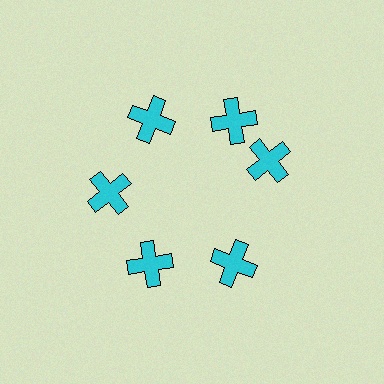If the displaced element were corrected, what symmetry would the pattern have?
It would have 6-fold rotational symmetry — the pattern would map onto itself every 60 degrees.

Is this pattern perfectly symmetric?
No. The 6 cyan crosses are arranged in a ring, but one element near the 3 o'clock position is rotated out of alignment along the ring, breaking the 6-fold rotational symmetry.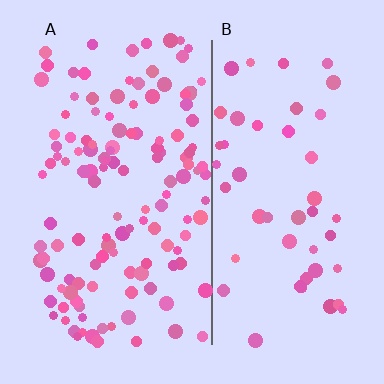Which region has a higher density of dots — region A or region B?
A (the left).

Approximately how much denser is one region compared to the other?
Approximately 2.7× — region A over region B.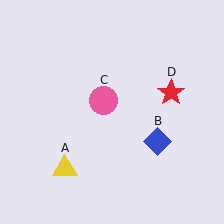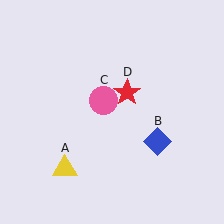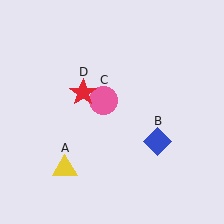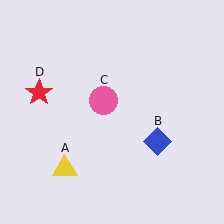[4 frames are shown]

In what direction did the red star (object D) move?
The red star (object D) moved left.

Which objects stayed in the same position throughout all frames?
Yellow triangle (object A) and blue diamond (object B) and pink circle (object C) remained stationary.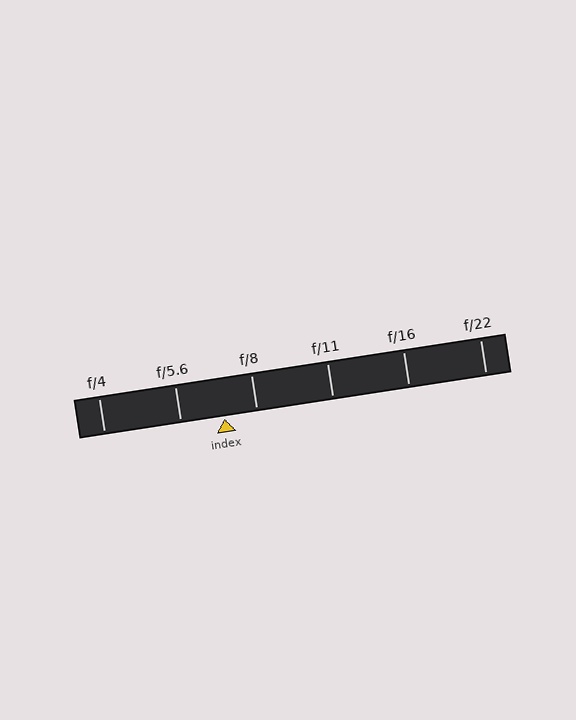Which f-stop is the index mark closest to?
The index mark is closest to f/8.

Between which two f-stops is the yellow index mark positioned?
The index mark is between f/5.6 and f/8.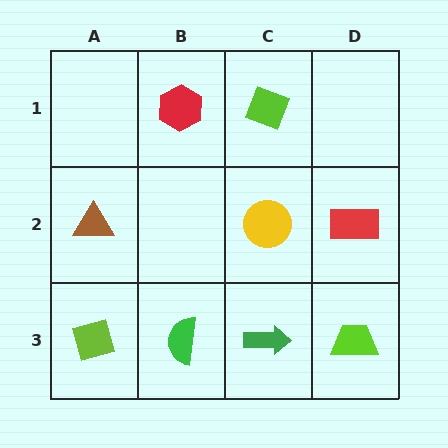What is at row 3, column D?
A lime trapezoid.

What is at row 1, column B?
A red hexagon.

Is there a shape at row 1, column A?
No, that cell is empty.